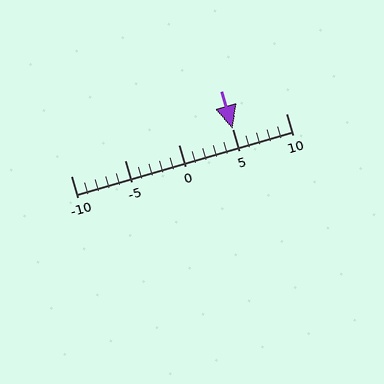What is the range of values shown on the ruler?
The ruler shows values from -10 to 10.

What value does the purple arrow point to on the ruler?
The purple arrow points to approximately 5.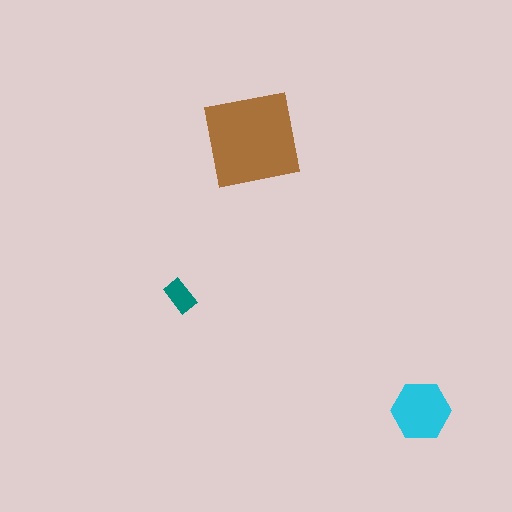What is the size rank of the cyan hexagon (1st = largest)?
2nd.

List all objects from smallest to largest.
The teal rectangle, the cyan hexagon, the brown square.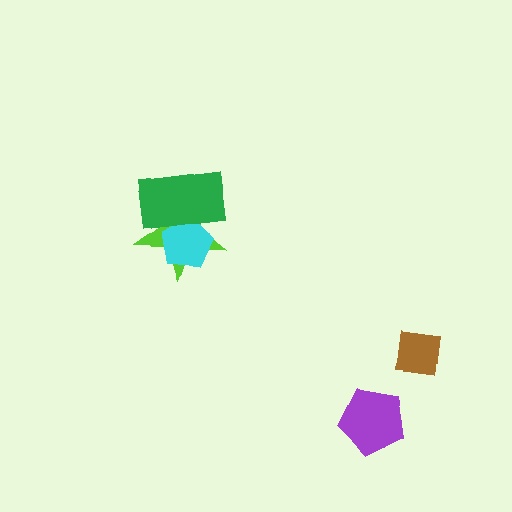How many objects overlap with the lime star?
2 objects overlap with the lime star.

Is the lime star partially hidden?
Yes, it is partially covered by another shape.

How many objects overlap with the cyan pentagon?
2 objects overlap with the cyan pentagon.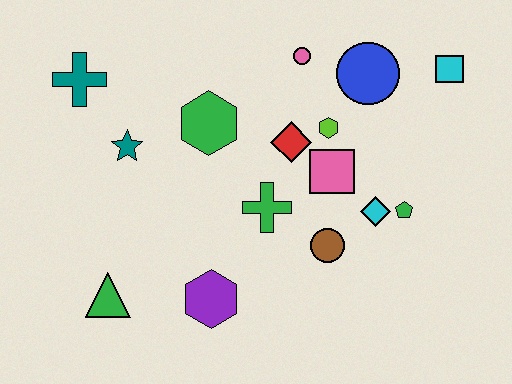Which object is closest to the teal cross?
The teal star is closest to the teal cross.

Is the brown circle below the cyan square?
Yes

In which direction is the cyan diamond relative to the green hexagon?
The cyan diamond is to the right of the green hexagon.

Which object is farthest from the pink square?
The teal cross is farthest from the pink square.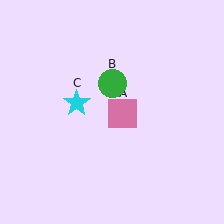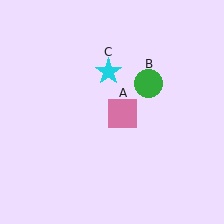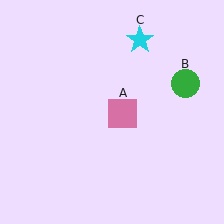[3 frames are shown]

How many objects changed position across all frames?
2 objects changed position: green circle (object B), cyan star (object C).